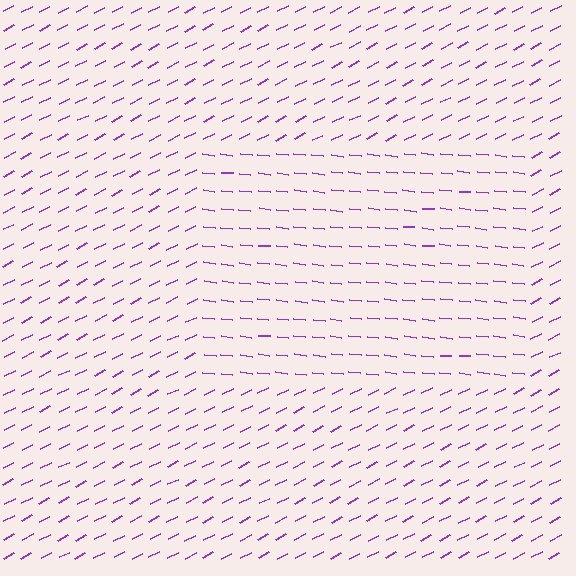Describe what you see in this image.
The image is filled with small purple line segments. A rectangle region in the image has lines oriented differently from the surrounding lines, creating a visible texture boundary.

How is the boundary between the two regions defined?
The boundary is defined purely by a change in line orientation (approximately 34 degrees difference). All lines are the same color and thickness.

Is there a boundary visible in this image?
Yes, there is a texture boundary formed by a change in line orientation.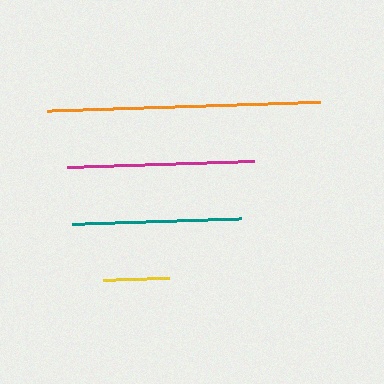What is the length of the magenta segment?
The magenta segment is approximately 187 pixels long.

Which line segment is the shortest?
The yellow line is the shortest at approximately 66 pixels.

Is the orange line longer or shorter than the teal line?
The orange line is longer than the teal line.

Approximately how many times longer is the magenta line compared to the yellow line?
The magenta line is approximately 2.8 times the length of the yellow line.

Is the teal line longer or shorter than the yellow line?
The teal line is longer than the yellow line.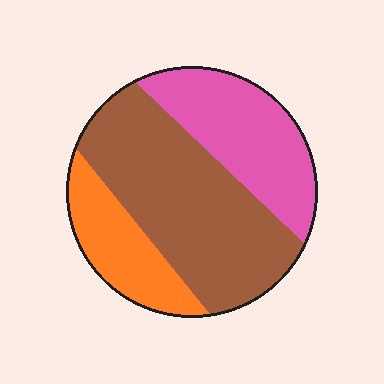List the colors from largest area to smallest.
From largest to smallest: brown, pink, orange.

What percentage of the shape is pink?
Pink takes up about one third (1/3) of the shape.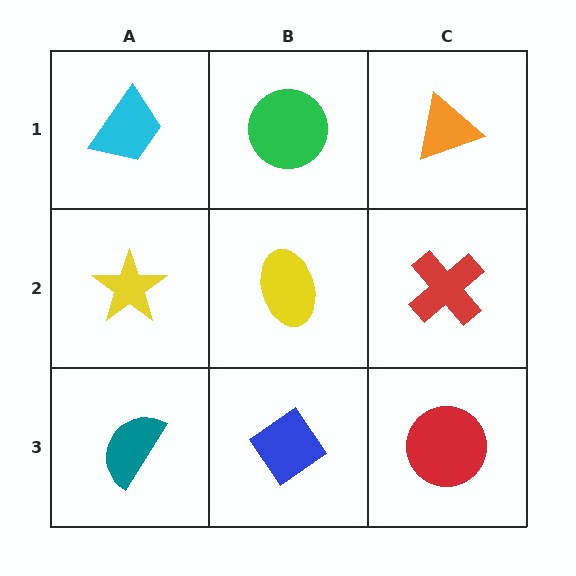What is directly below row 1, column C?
A red cross.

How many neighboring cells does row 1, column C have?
2.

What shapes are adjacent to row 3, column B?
A yellow ellipse (row 2, column B), a teal semicircle (row 3, column A), a red circle (row 3, column C).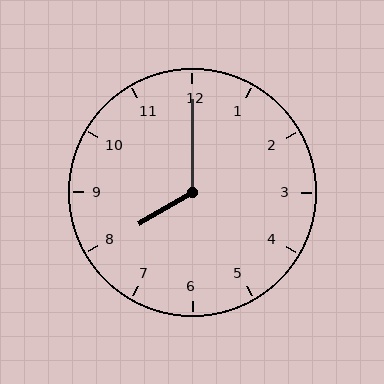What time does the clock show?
8:00.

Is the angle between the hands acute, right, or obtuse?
It is obtuse.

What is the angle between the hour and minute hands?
Approximately 120 degrees.